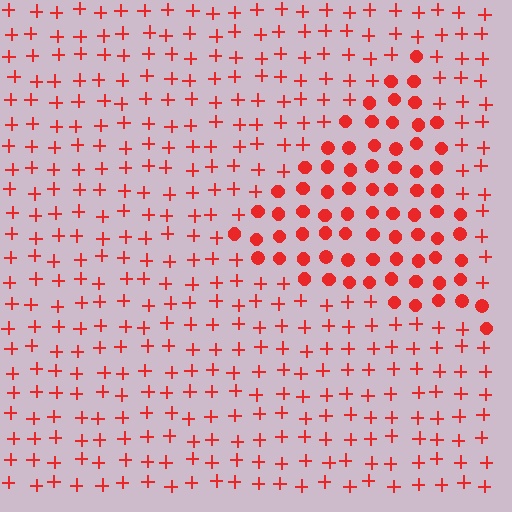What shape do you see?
I see a triangle.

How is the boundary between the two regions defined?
The boundary is defined by a change in element shape: circles inside vs. plus signs outside. All elements share the same color and spacing.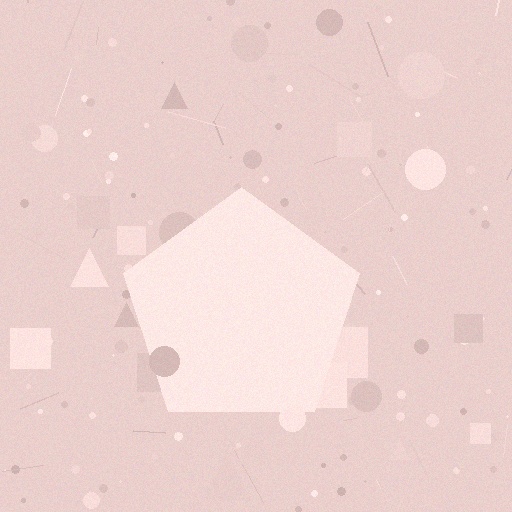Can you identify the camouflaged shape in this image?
The camouflaged shape is a pentagon.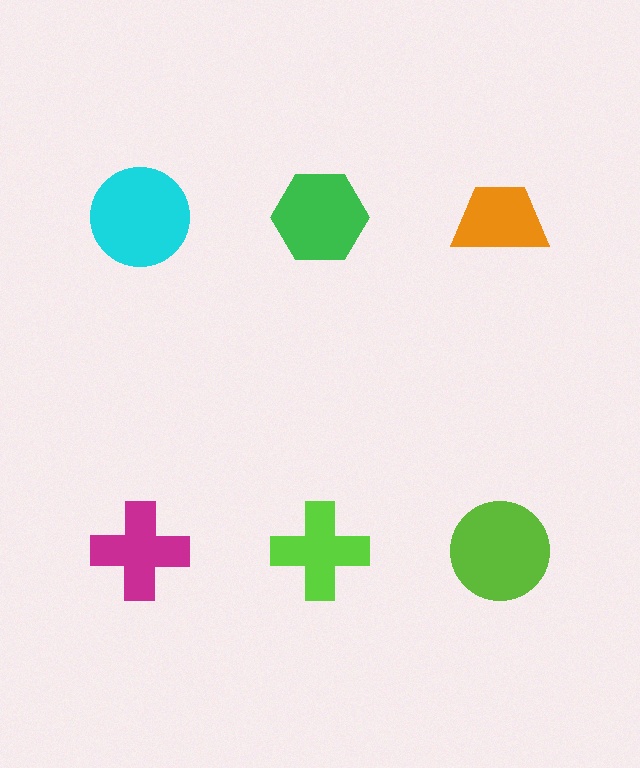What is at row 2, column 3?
A lime circle.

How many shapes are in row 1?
3 shapes.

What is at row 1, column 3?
An orange trapezoid.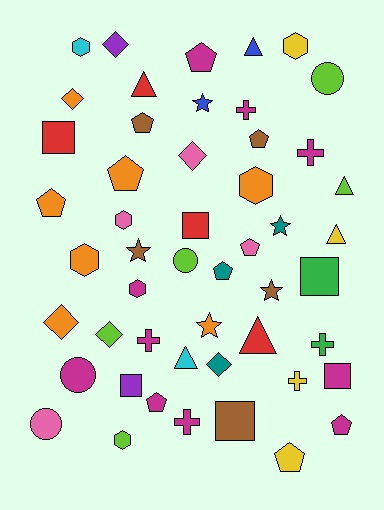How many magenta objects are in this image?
There are 10 magenta objects.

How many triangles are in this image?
There are 6 triangles.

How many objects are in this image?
There are 50 objects.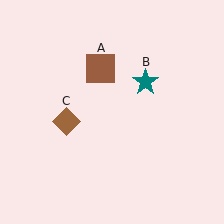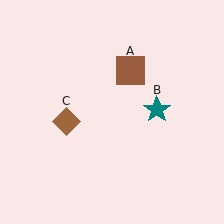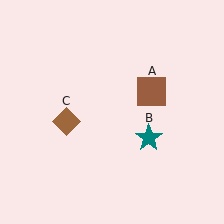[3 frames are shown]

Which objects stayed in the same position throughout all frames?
Brown diamond (object C) remained stationary.